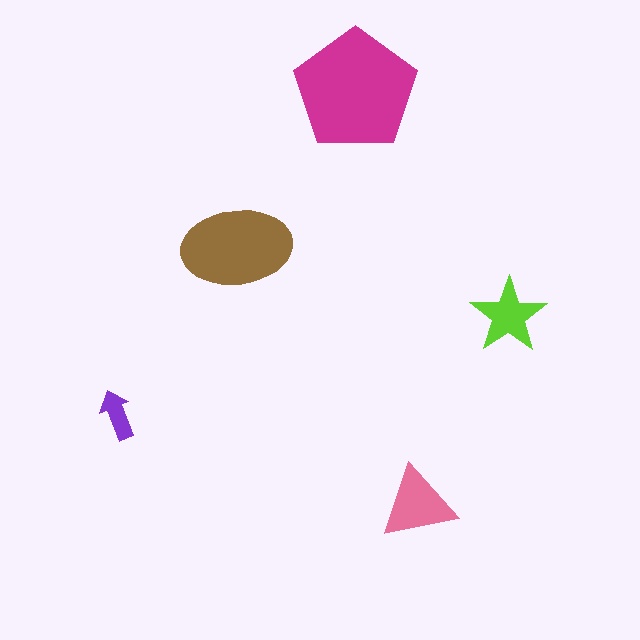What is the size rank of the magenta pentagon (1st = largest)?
1st.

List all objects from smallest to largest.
The purple arrow, the lime star, the pink triangle, the brown ellipse, the magenta pentagon.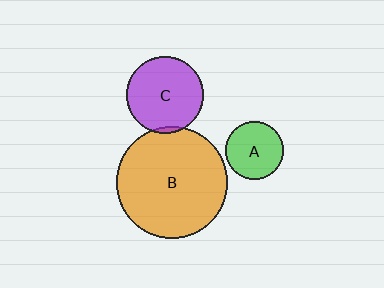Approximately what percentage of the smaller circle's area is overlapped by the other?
Approximately 5%.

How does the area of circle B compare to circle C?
Approximately 2.1 times.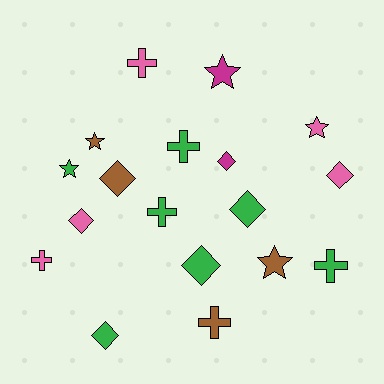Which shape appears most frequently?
Diamond, with 7 objects.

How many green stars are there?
There is 1 green star.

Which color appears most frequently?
Green, with 7 objects.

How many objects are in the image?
There are 18 objects.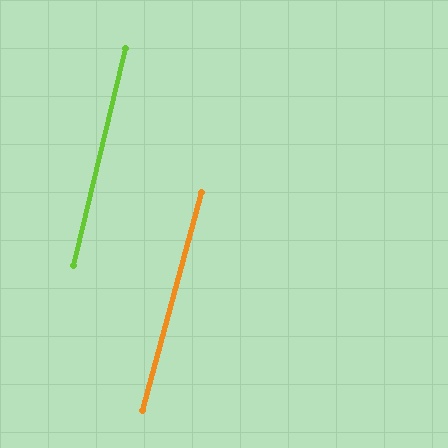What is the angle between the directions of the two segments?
Approximately 2 degrees.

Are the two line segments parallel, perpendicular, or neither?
Parallel — their directions differ by only 1.8°.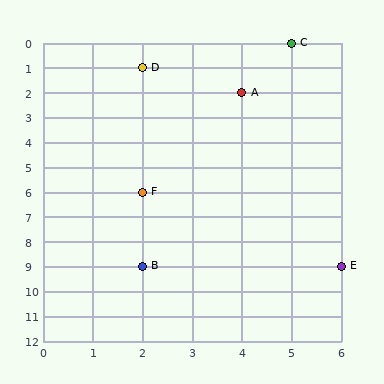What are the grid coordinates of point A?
Point A is at grid coordinates (4, 2).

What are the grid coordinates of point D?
Point D is at grid coordinates (2, 1).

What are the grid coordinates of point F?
Point F is at grid coordinates (2, 6).